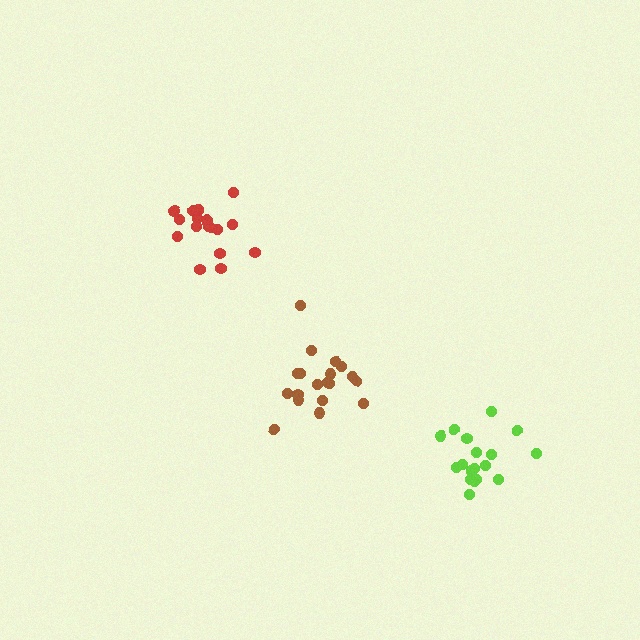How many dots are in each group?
Group 1: 19 dots, Group 2: 19 dots, Group 3: 19 dots (57 total).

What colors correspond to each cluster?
The clusters are colored: brown, red, lime.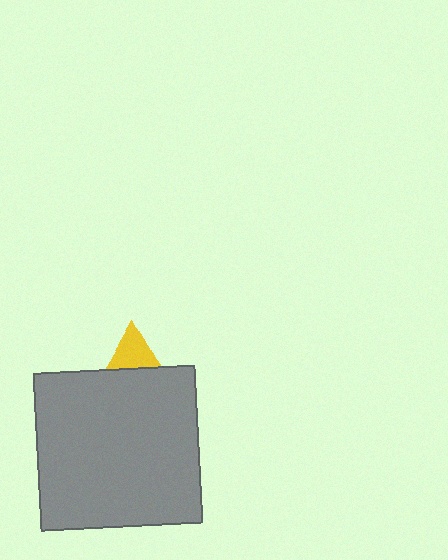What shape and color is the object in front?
The object in front is a gray rectangle.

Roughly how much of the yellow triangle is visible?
A small part of it is visible (roughly 38%).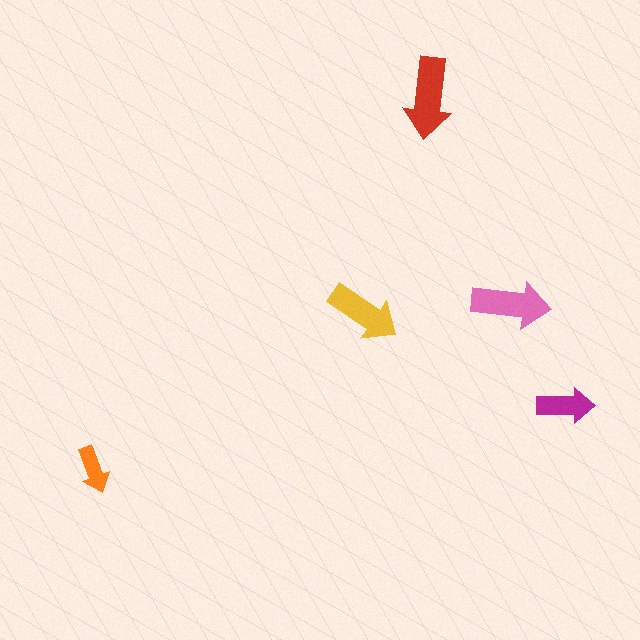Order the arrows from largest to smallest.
the red one, the pink one, the yellow one, the magenta one, the orange one.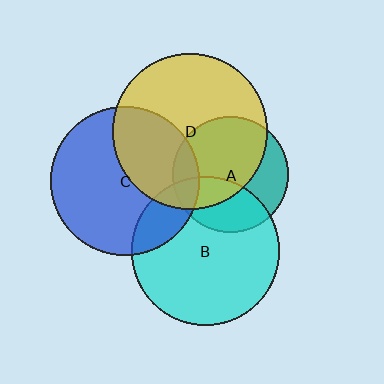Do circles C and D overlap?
Yes.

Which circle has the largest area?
Circle D (yellow).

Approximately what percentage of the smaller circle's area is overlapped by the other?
Approximately 35%.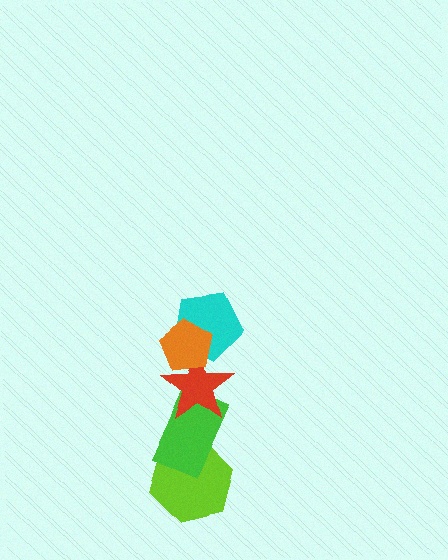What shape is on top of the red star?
The cyan pentagon is on top of the red star.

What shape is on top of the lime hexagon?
The green rectangle is on top of the lime hexagon.